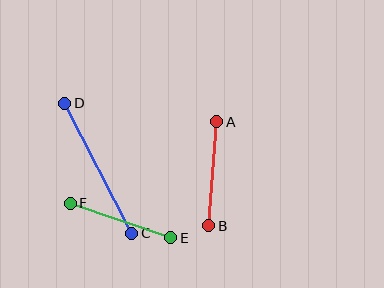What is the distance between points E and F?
The distance is approximately 106 pixels.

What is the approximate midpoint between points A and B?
The midpoint is at approximately (213, 174) pixels.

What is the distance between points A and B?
The distance is approximately 104 pixels.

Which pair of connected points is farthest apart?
Points C and D are farthest apart.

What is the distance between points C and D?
The distance is approximately 147 pixels.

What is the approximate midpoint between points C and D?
The midpoint is at approximately (98, 168) pixels.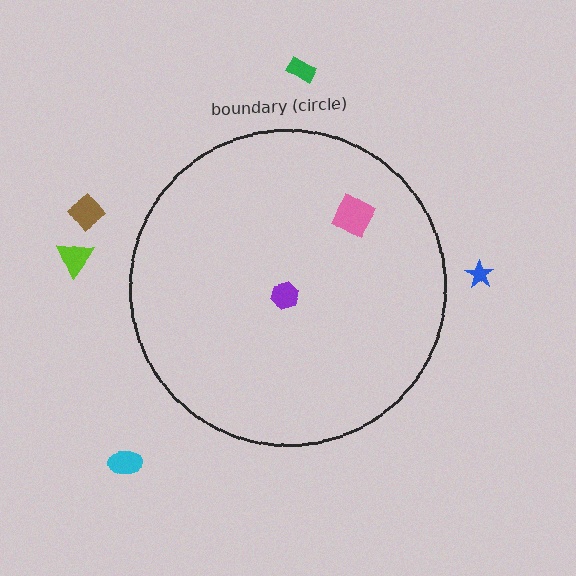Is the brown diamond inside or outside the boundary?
Outside.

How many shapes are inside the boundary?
2 inside, 5 outside.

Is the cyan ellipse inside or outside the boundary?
Outside.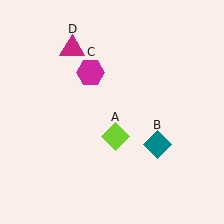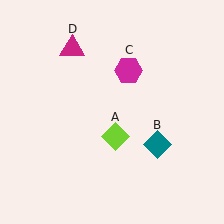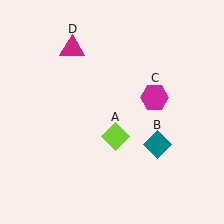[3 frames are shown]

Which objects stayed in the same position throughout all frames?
Lime diamond (object A) and teal diamond (object B) and magenta triangle (object D) remained stationary.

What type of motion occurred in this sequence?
The magenta hexagon (object C) rotated clockwise around the center of the scene.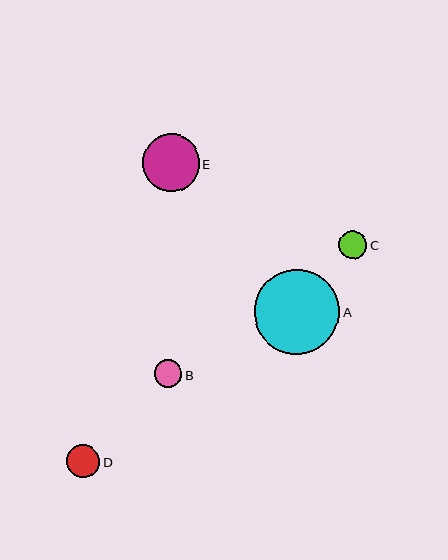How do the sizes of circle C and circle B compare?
Circle C and circle B are approximately the same size.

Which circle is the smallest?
Circle B is the smallest with a size of approximately 28 pixels.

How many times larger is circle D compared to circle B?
Circle D is approximately 1.2 times the size of circle B.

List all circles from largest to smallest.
From largest to smallest: A, E, D, C, B.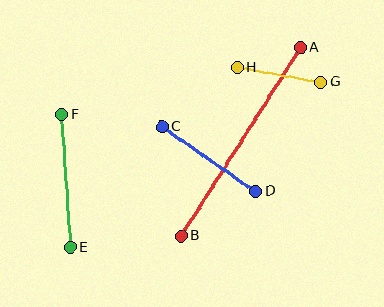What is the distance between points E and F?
The distance is approximately 133 pixels.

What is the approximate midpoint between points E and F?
The midpoint is at approximately (66, 181) pixels.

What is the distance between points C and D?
The distance is approximately 114 pixels.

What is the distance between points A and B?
The distance is approximately 223 pixels.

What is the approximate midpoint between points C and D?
The midpoint is at approximately (209, 159) pixels.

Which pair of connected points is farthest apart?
Points A and B are farthest apart.